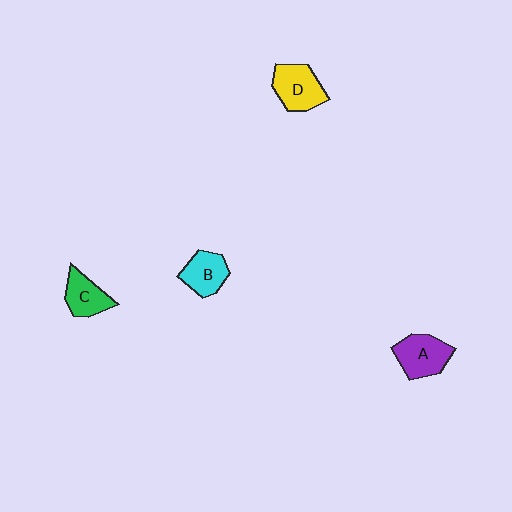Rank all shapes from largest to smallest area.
From largest to smallest: A (purple), D (yellow), B (cyan), C (green).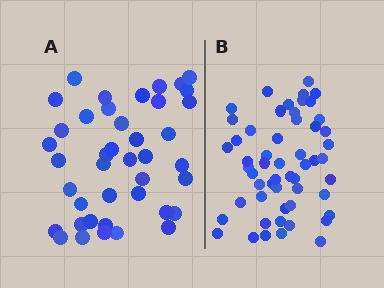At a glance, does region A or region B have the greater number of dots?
Region B (the right region) has more dots.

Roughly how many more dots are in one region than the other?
Region B has approximately 15 more dots than region A.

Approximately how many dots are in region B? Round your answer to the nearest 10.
About 50 dots. (The exact count is 54, which rounds to 50.)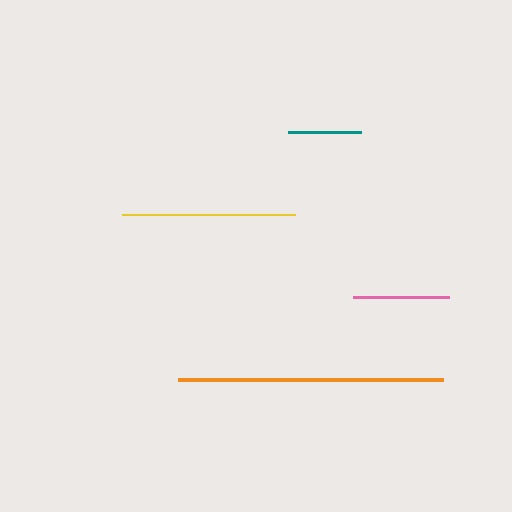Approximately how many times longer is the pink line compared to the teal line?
The pink line is approximately 1.3 times the length of the teal line.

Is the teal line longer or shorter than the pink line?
The pink line is longer than the teal line.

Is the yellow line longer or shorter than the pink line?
The yellow line is longer than the pink line.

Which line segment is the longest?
The orange line is the longest at approximately 266 pixels.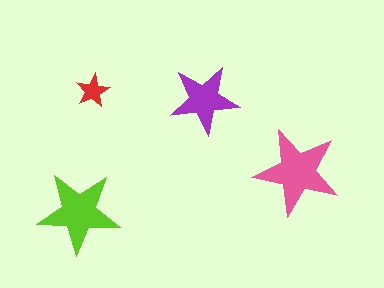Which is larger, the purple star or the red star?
The purple one.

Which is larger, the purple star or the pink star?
The pink one.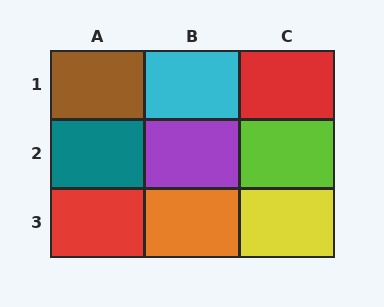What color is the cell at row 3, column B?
Orange.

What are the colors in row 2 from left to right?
Teal, purple, lime.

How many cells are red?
2 cells are red.